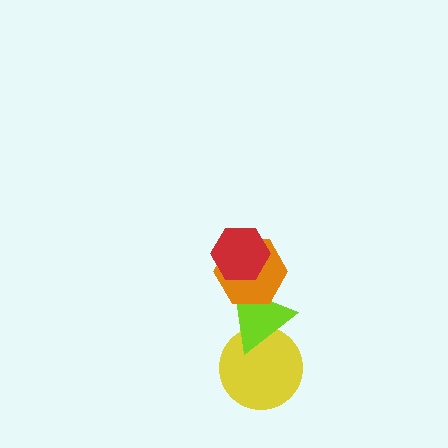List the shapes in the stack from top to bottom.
From top to bottom: the red hexagon, the orange hexagon, the lime triangle, the yellow circle.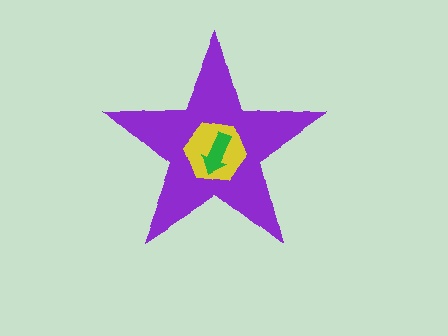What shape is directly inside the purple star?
The yellow hexagon.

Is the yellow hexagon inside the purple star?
Yes.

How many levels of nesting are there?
3.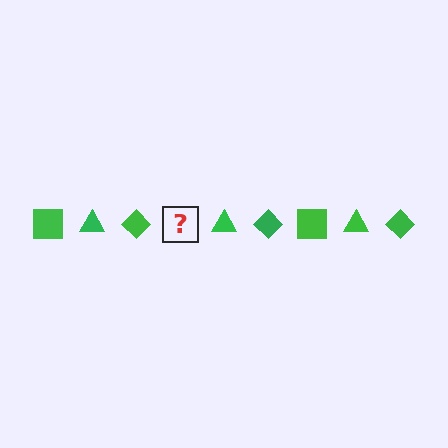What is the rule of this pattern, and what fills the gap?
The rule is that the pattern cycles through square, triangle, diamond shapes in green. The gap should be filled with a green square.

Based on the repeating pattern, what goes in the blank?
The blank should be a green square.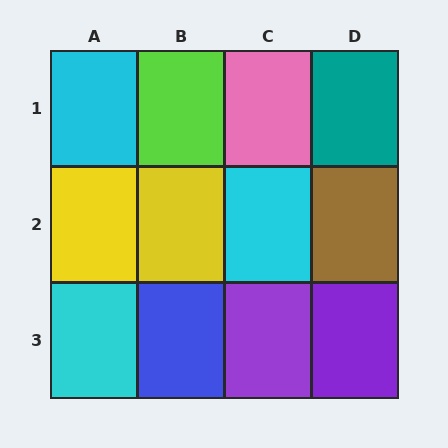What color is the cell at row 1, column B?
Lime.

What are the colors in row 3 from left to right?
Cyan, blue, purple, purple.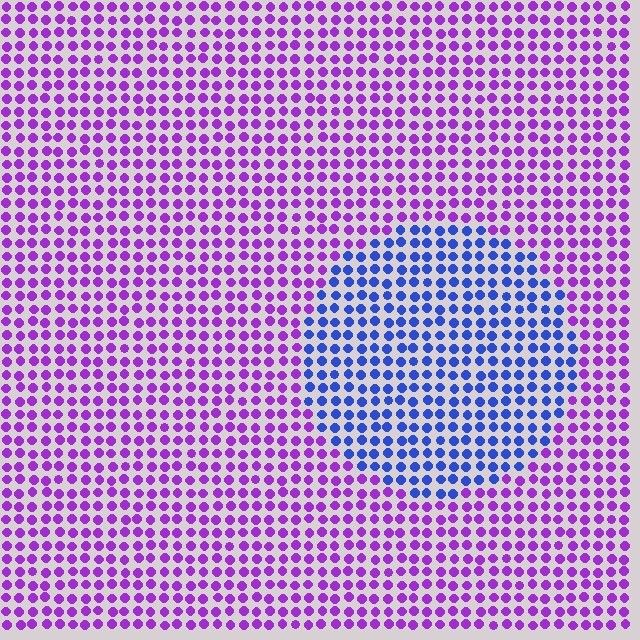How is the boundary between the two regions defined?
The boundary is defined purely by a slight shift in hue (about 55 degrees). Spacing, size, and orientation are identical on both sides.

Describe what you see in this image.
The image is filled with small purple elements in a uniform arrangement. A circle-shaped region is visible where the elements are tinted to a slightly different hue, forming a subtle color boundary.